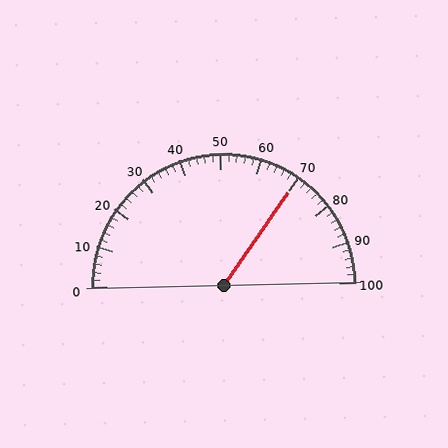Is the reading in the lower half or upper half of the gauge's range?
The reading is in the upper half of the range (0 to 100).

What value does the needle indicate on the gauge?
The needle indicates approximately 70.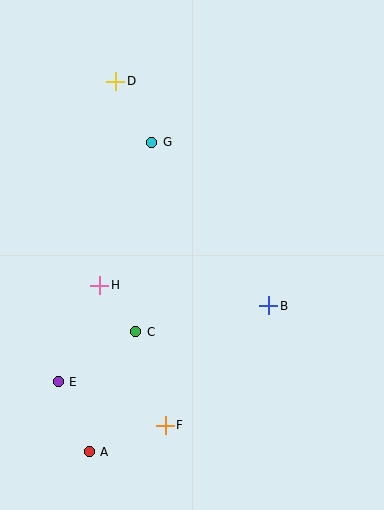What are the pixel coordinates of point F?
Point F is at (165, 425).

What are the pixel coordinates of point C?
Point C is at (136, 332).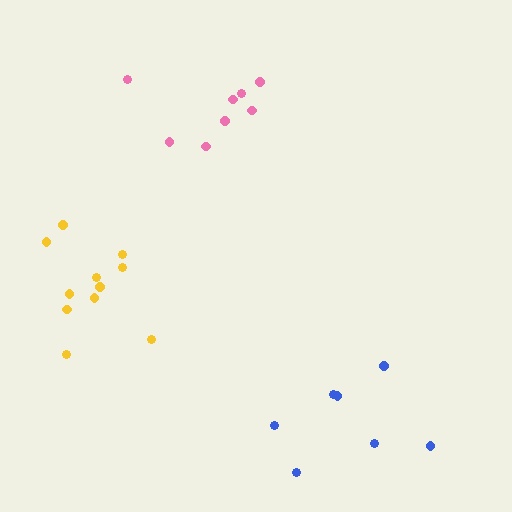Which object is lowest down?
The blue cluster is bottommost.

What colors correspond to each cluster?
The clusters are colored: blue, pink, yellow.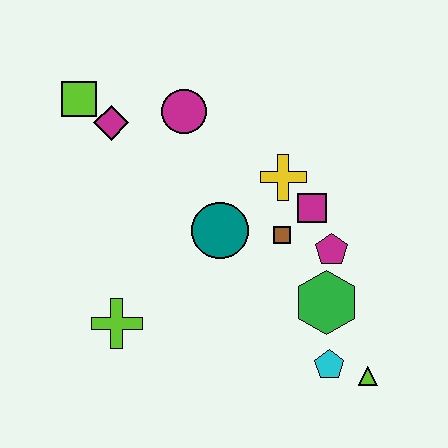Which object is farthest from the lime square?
The lime triangle is farthest from the lime square.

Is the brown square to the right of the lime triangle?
No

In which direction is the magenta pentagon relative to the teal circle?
The magenta pentagon is to the right of the teal circle.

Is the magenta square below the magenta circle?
Yes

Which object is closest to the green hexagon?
The magenta pentagon is closest to the green hexagon.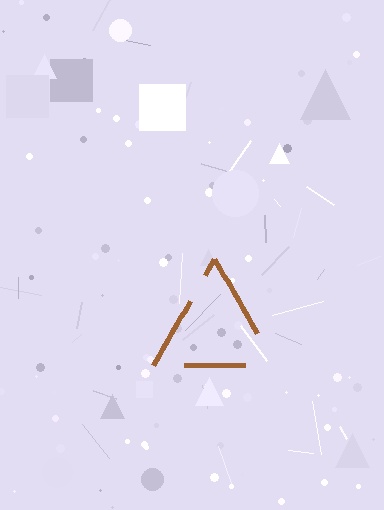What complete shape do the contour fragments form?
The contour fragments form a triangle.